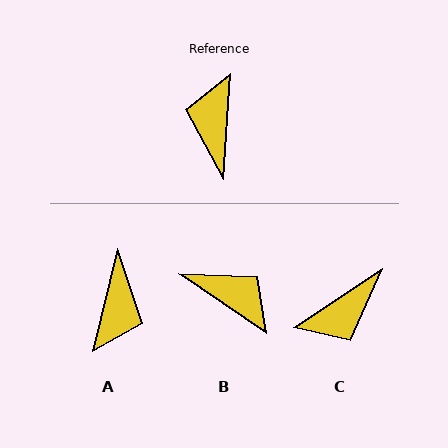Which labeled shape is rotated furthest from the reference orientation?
A, about 171 degrees away.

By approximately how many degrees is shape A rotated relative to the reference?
Approximately 171 degrees counter-clockwise.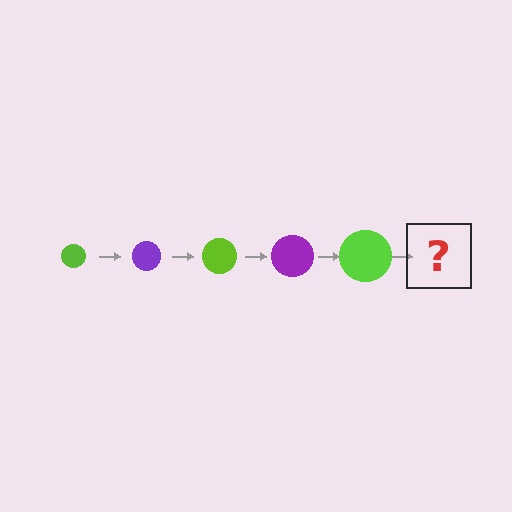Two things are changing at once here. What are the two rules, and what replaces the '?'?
The two rules are that the circle grows larger each step and the color cycles through lime and purple. The '?' should be a purple circle, larger than the previous one.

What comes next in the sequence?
The next element should be a purple circle, larger than the previous one.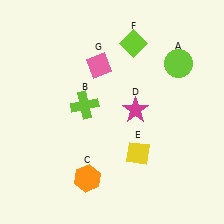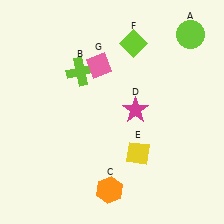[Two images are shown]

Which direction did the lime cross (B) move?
The lime cross (B) moved up.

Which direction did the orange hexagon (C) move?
The orange hexagon (C) moved right.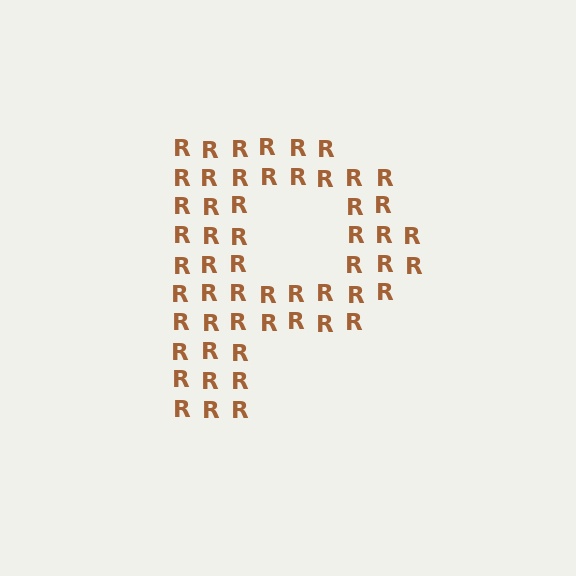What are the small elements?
The small elements are letter R's.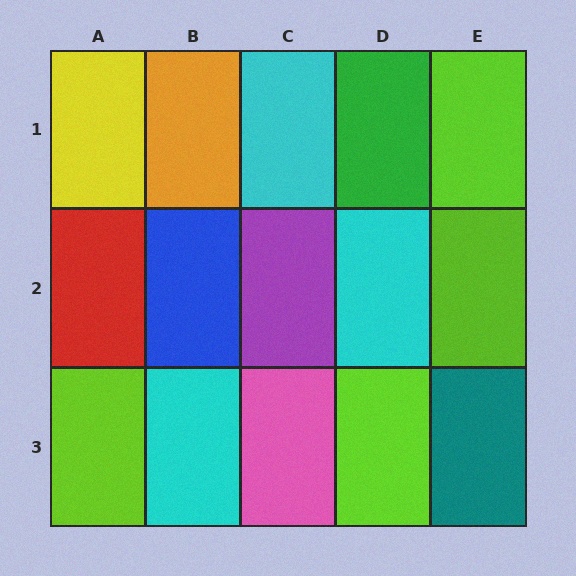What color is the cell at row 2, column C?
Purple.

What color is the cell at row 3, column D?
Lime.